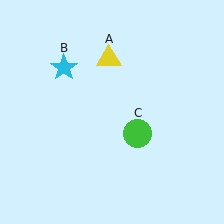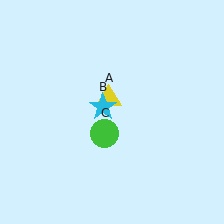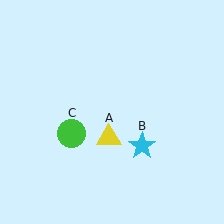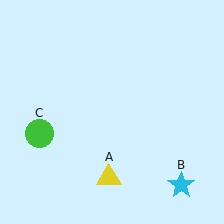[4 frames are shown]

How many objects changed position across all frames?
3 objects changed position: yellow triangle (object A), cyan star (object B), green circle (object C).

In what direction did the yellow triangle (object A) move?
The yellow triangle (object A) moved down.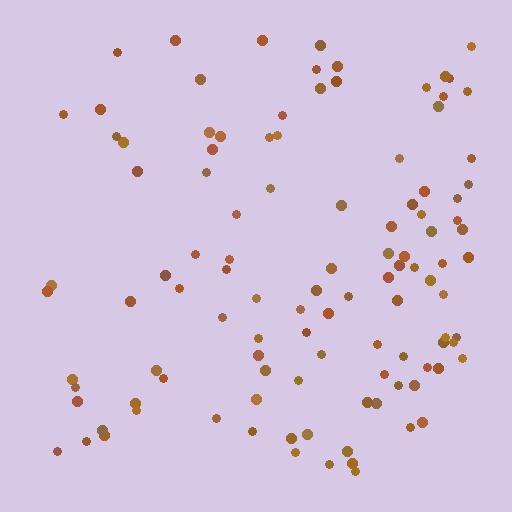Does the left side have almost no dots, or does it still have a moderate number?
Still a moderate number, just noticeably fewer than the right.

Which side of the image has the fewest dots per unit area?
The left.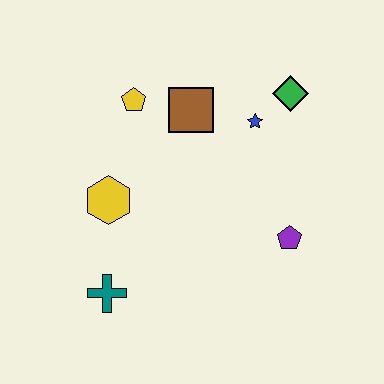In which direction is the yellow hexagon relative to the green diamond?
The yellow hexagon is to the left of the green diamond.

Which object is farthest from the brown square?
The teal cross is farthest from the brown square.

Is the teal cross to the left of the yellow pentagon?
Yes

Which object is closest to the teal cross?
The yellow hexagon is closest to the teal cross.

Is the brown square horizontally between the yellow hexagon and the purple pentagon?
Yes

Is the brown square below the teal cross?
No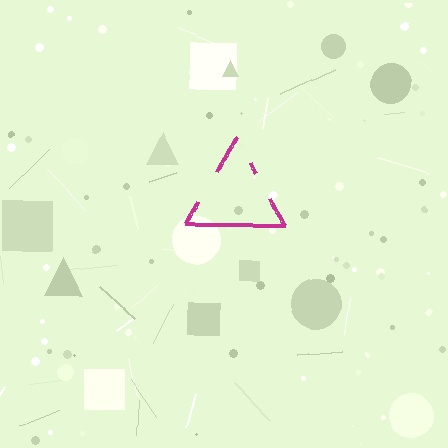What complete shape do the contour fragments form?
The contour fragments form a triangle.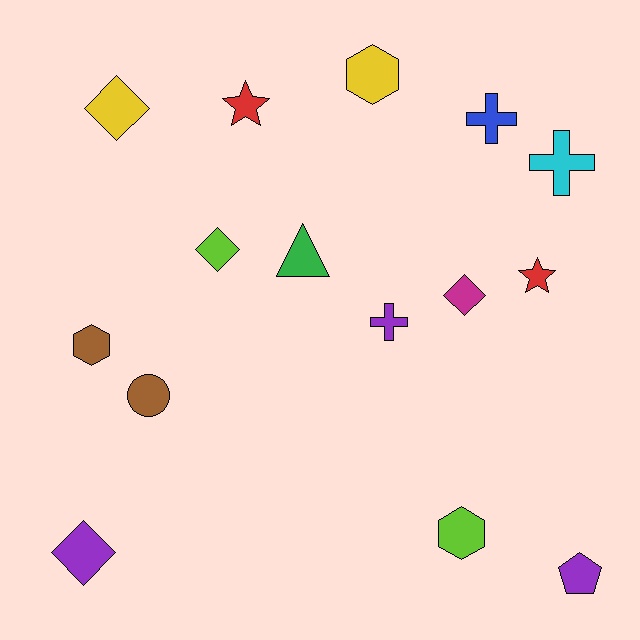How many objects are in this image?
There are 15 objects.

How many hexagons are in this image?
There are 3 hexagons.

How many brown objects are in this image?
There are 2 brown objects.